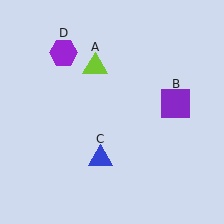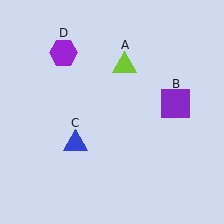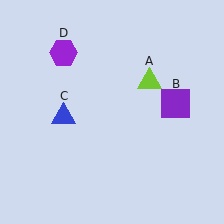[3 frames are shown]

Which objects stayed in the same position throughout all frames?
Purple square (object B) and purple hexagon (object D) remained stationary.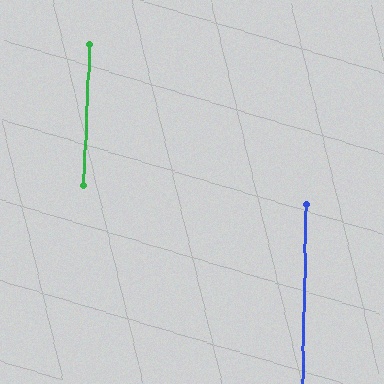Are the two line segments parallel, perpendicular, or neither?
Parallel — their directions differ by only 1.2°.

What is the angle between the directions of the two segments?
Approximately 1 degree.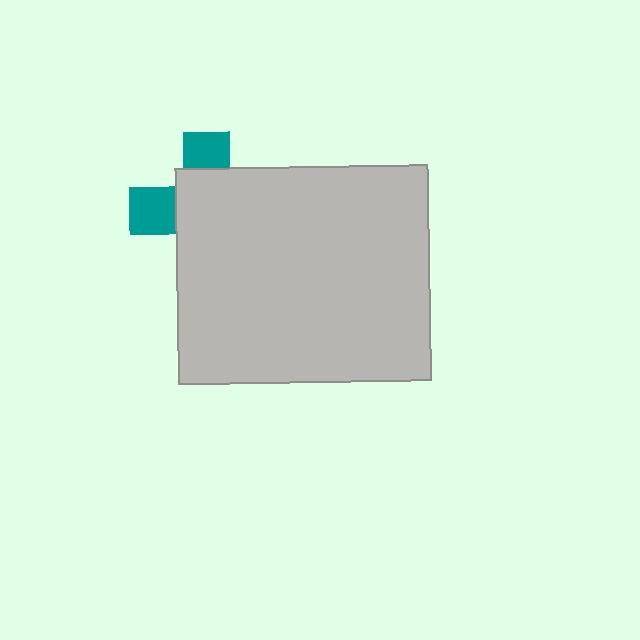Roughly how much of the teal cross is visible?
A small part of it is visible (roughly 31%).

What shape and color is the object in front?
The object in front is a light gray rectangle.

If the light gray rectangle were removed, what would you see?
You would see the complete teal cross.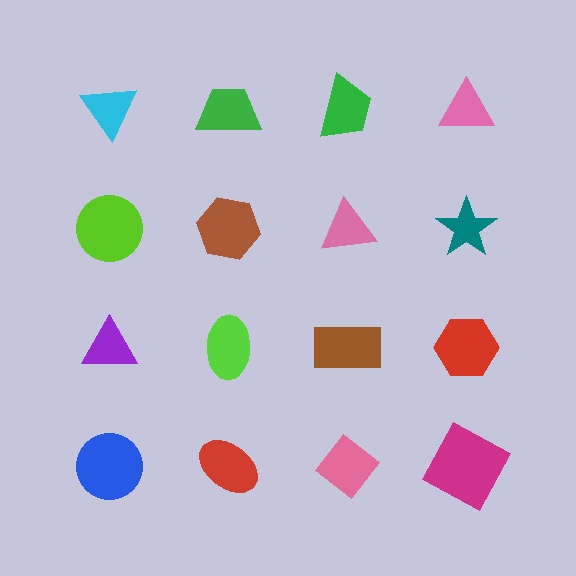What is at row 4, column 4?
A magenta square.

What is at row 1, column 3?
A green trapezoid.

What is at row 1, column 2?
A green trapezoid.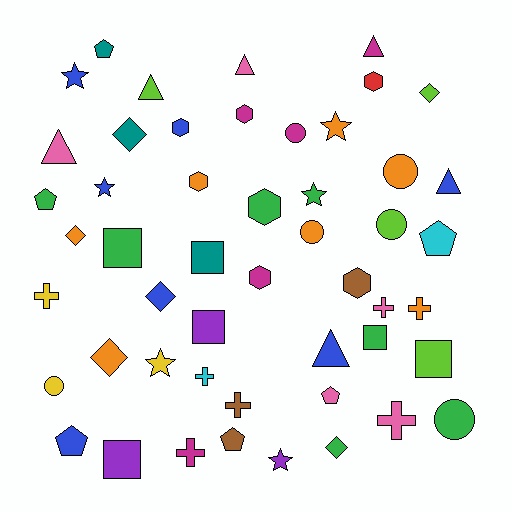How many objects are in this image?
There are 50 objects.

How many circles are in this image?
There are 6 circles.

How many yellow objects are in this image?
There are 3 yellow objects.